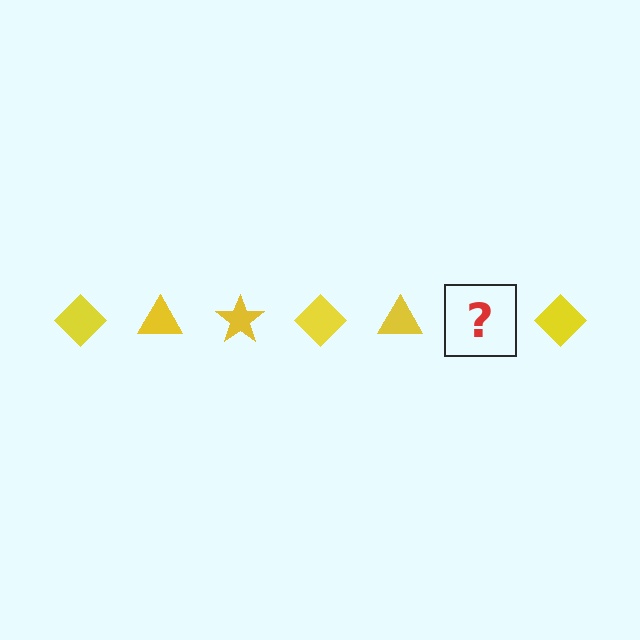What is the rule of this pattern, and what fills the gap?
The rule is that the pattern cycles through diamond, triangle, star shapes in yellow. The gap should be filled with a yellow star.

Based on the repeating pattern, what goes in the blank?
The blank should be a yellow star.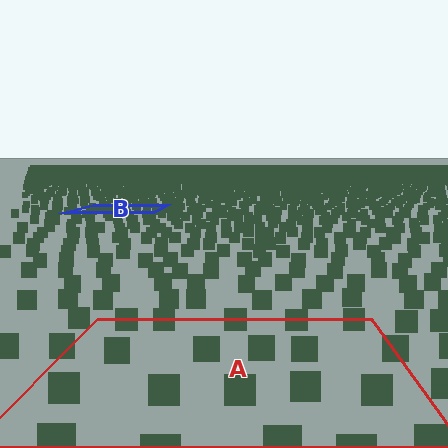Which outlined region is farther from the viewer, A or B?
Region B is farther from the viewer — the texture elements inside it appear smaller and more densely packed.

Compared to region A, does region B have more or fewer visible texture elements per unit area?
Region B has more texture elements per unit area — they are packed more densely because it is farther away.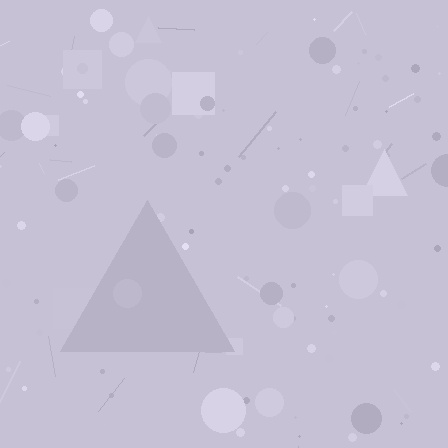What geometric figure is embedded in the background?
A triangle is embedded in the background.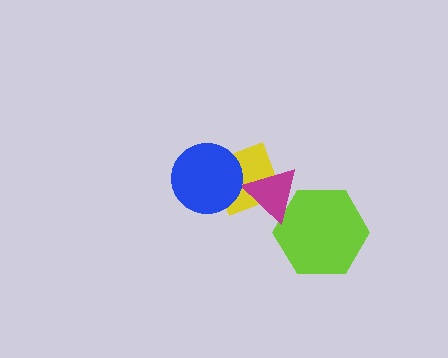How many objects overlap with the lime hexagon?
1 object overlaps with the lime hexagon.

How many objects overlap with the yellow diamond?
2 objects overlap with the yellow diamond.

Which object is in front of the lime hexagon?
The magenta triangle is in front of the lime hexagon.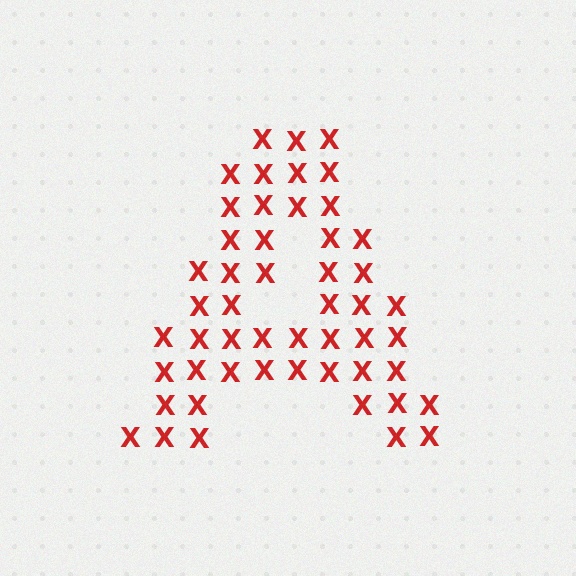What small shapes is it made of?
It is made of small letter X's.